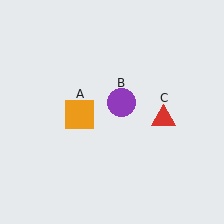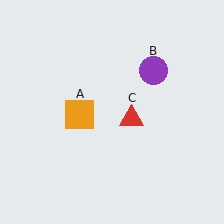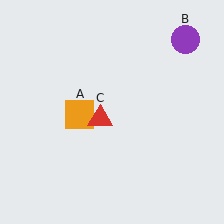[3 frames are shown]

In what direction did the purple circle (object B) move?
The purple circle (object B) moved up and to the right.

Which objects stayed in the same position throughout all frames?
Orange square (object A) remained stationary.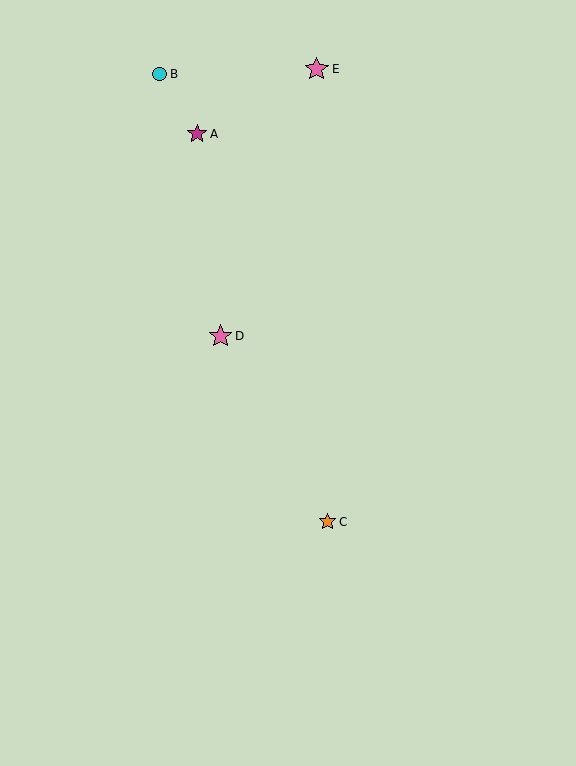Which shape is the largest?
The pink star (labeled E) is the largest.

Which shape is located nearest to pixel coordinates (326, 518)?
The orange star (labeled C) at (328, 522) is nearest to that location.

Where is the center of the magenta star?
The center of the magenta star is at (197, 134).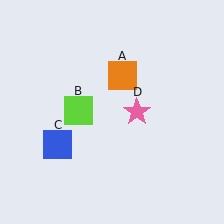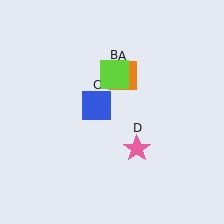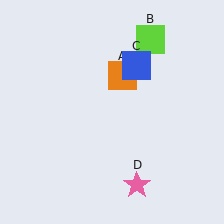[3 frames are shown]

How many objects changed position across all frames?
3 objects changed position: lime square (object B), blue square (object C), pink star (object D).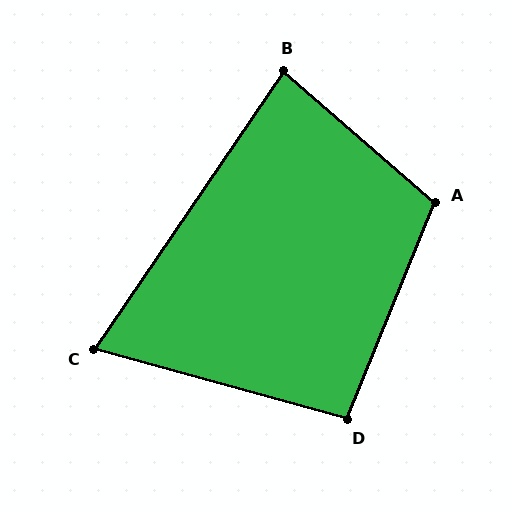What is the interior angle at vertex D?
Approximately 97 degrees (obtuse).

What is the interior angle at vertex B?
Approximately 83 degrees (acute).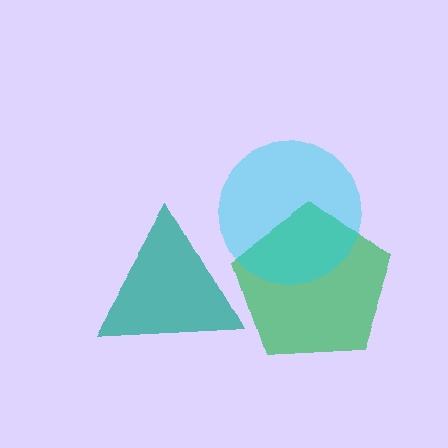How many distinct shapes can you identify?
There are 3 distinct shapes: a green pentagon, a teal triangle, a cyan circle.